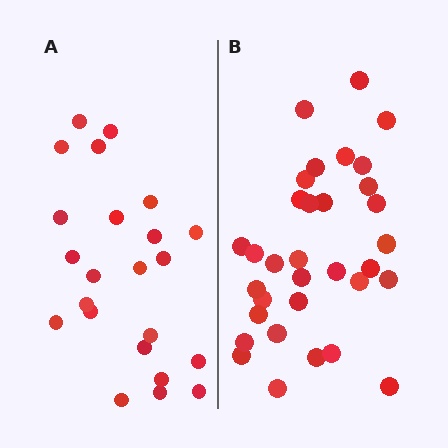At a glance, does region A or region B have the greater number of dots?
Region B (the right region) has more dots.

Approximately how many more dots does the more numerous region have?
Region B has roughly 10 or so more dots than region A.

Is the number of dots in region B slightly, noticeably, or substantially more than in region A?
Region B has noticeably more, but not dramatically so. The ratio is roughly 1.4 to 1.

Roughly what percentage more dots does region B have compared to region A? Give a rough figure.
About 45% more.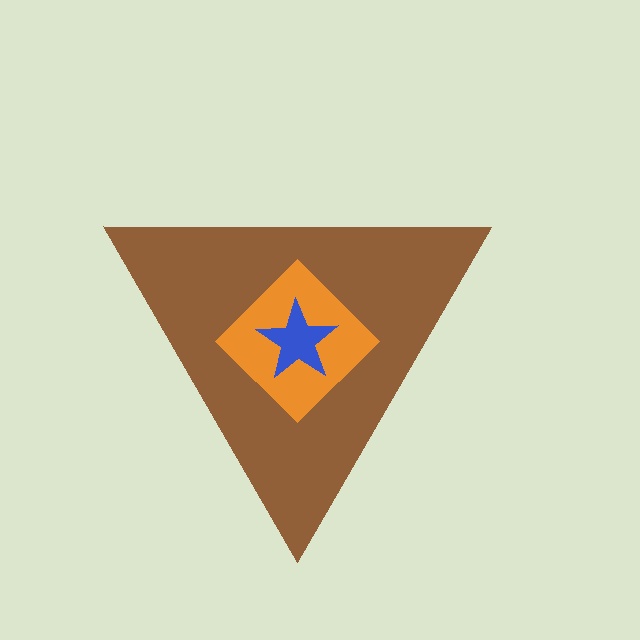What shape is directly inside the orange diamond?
The blue star.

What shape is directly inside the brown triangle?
The orange diamond.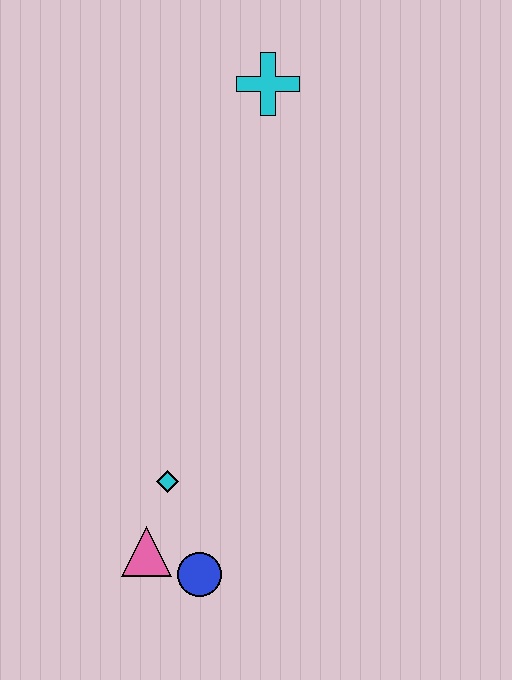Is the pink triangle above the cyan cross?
No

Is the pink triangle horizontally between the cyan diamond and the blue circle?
No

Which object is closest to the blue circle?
The pink triangle is closest to the blue circle.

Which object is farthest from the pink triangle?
The cyan cross is farthest from the pink triangle.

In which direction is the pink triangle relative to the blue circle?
The pink triangle is to the left of the blue circle.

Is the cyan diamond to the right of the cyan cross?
No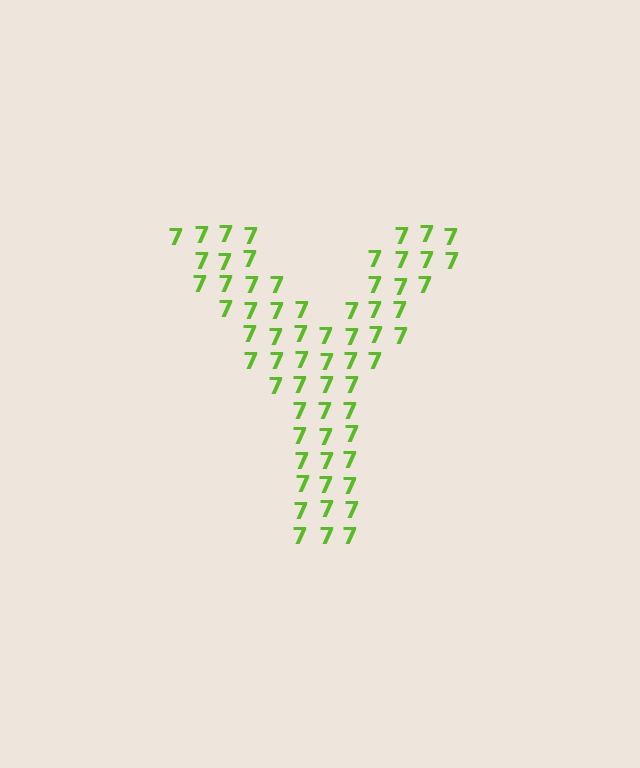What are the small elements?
The small elements are digit 7's.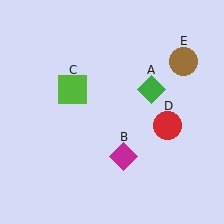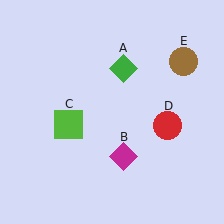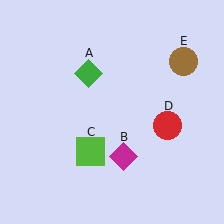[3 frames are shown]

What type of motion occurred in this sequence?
The green diamond (object A), lime square (object C) rotated counterclockwise around the center of the scene.